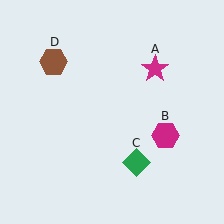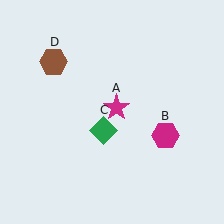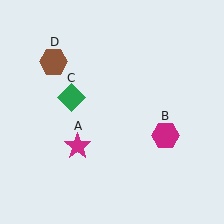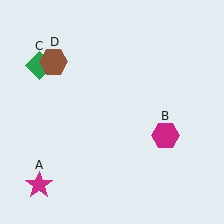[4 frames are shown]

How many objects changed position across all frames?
2 objects changed position: magenta star (object A), green diamond (object C).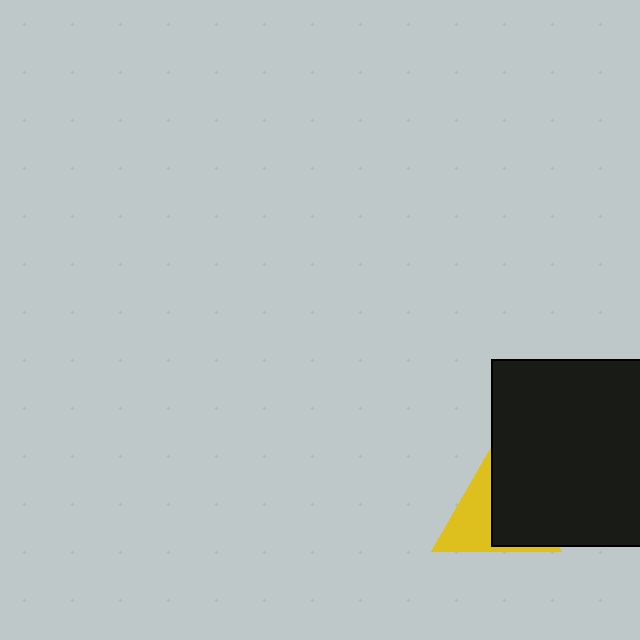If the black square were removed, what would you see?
You would see the complete yellow triangle.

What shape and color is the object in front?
The object in front is a black square.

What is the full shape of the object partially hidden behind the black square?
The partially hidden object is a yellow triangle.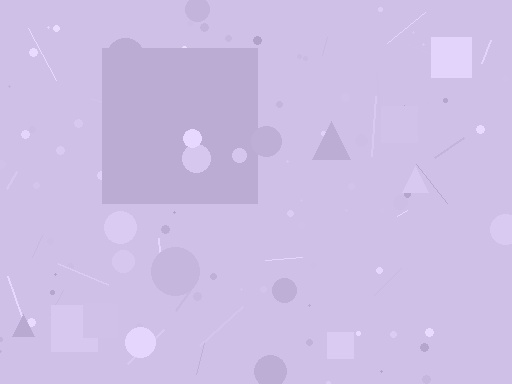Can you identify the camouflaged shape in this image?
The camouflaged shape is a square.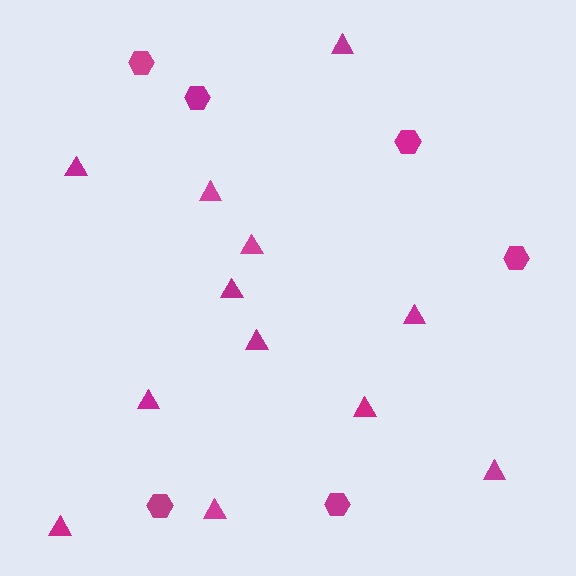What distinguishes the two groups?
There are 2 groups: one group of triangles (12) and one group of hexagons (6).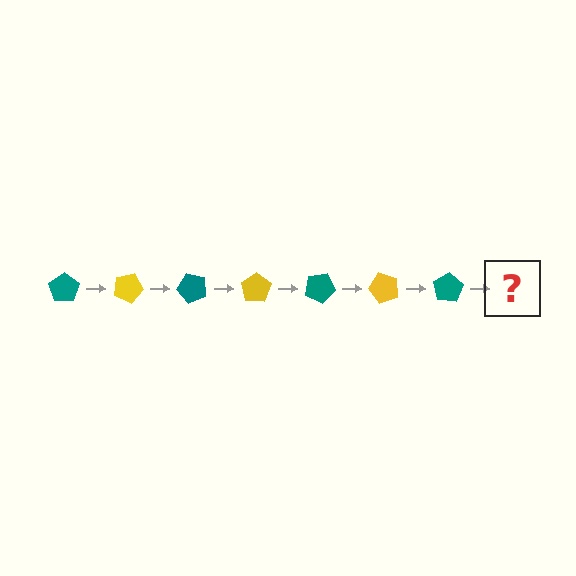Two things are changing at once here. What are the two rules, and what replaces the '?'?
The two rules are that it rotates 25 degrees each step and the color cycles through teal and yellow. The '?' should be a yellow pentagon, rotated 175 degrees from the start.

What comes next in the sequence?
The next element should be a yellow pentagon, rotated 175 degrees from the start.